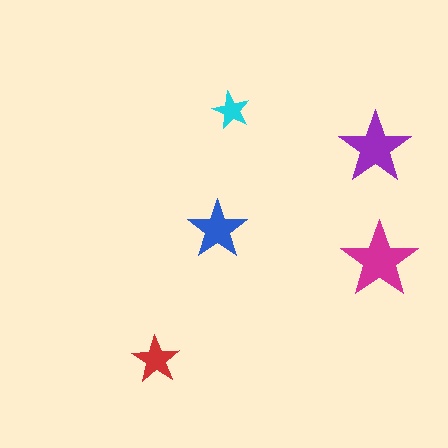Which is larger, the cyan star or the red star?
The red one.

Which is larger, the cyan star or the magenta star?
The magenta one.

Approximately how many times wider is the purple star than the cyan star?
About 2 times wider.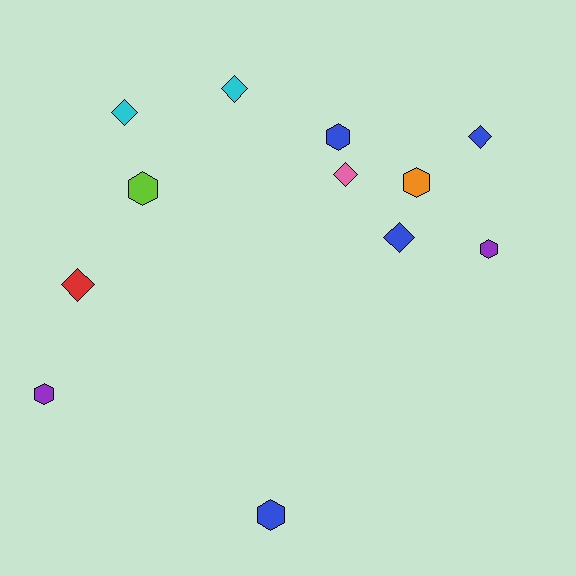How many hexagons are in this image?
There are 6 hexagons.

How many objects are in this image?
There are 12 objects.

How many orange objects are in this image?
There is 1 orange object.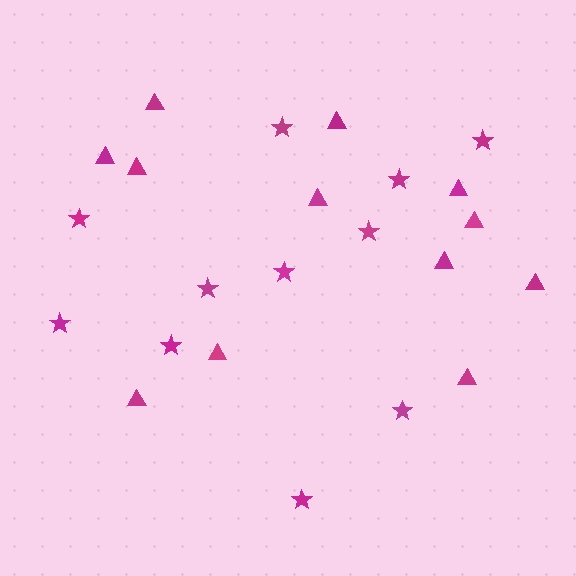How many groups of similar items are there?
There are 2 groups: one group of stars (11) and one group of triangles (12).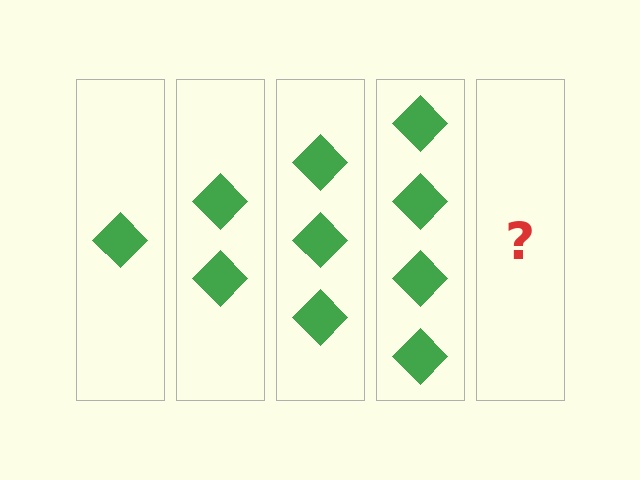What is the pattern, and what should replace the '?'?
The pattern is that each step adds one more diamond. The '?' should be 5 diamonds.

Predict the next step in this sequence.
The next step is 5 diamonds.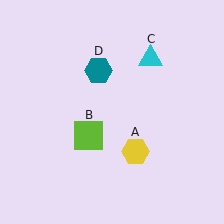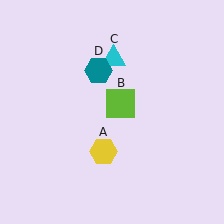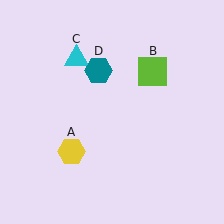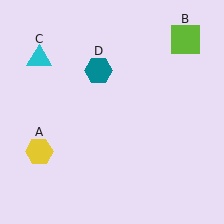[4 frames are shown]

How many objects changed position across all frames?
3 objects changed position: yellow hexagon (object A), lime square (object B), cyan triangle (object C).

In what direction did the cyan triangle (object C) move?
The cyan triangle (object C) moved left.